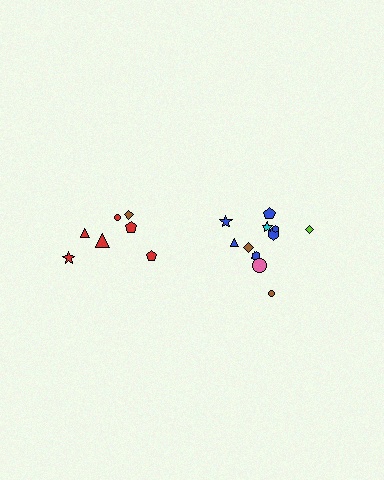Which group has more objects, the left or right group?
The right group.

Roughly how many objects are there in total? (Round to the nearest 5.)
Roughly 20 objects in total.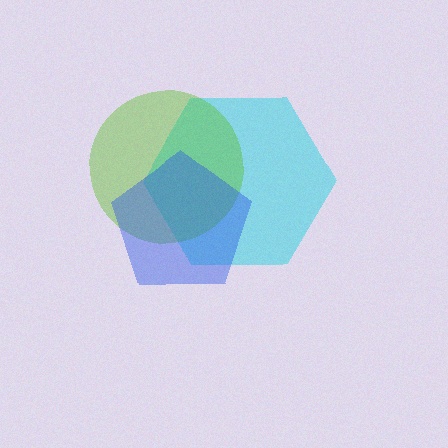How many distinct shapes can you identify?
There are 3 distinct shapes: a cyan hexagon, a lime circle, a blue pentagon.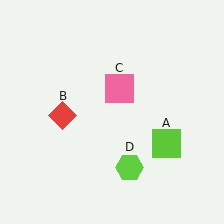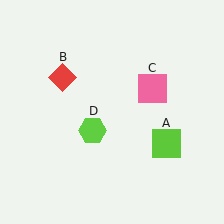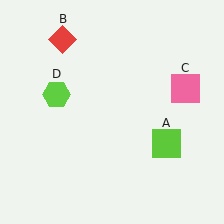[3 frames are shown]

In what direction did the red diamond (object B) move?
The red diamond (object B) moved up.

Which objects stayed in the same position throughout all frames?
Lime square (object A) remained stationary.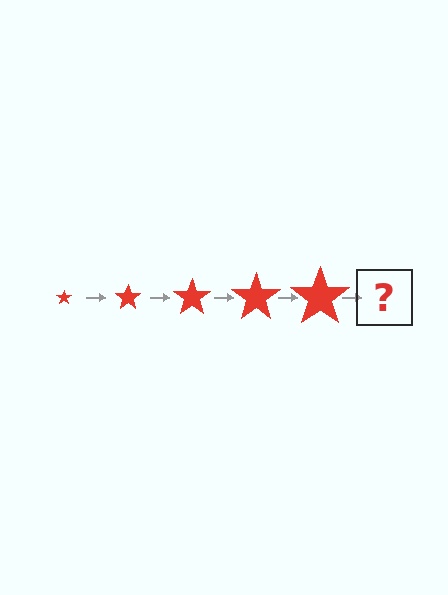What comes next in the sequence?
The next element should be a red star, larger than the previous one.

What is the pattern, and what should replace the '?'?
The pattern is that the star gets progressively larger each step. The '?' should be a red star, larger than the previous one.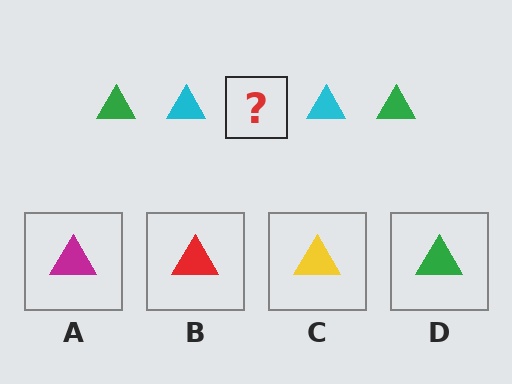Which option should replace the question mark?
Option D.